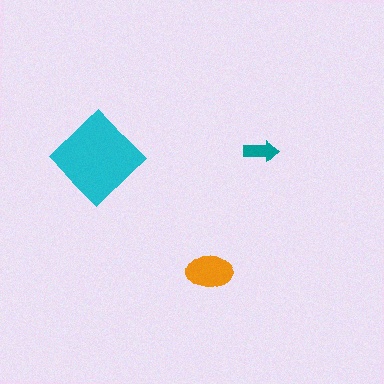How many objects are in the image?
There are 3 objects in the image.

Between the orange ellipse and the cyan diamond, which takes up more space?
The cyan diamond.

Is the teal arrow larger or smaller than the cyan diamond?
Smaller.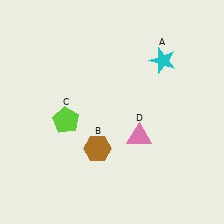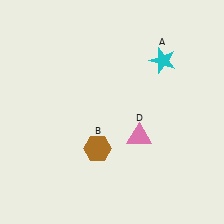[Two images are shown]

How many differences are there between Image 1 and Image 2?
There is 1 difference between the two images.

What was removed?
The lime pentagon (C) was removed in Image 2.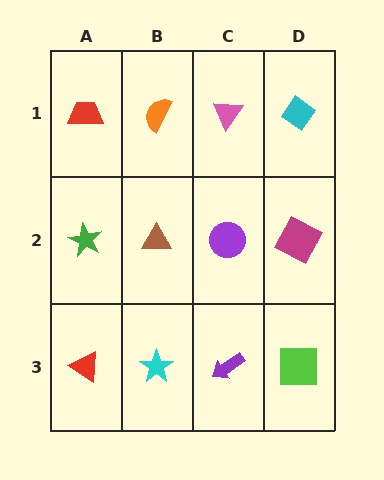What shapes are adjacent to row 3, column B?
A brown triangle (row 2, column B), a red triangle (row 3, column A), a purple arrow (row 3, column C).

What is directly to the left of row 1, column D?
A pink triangle.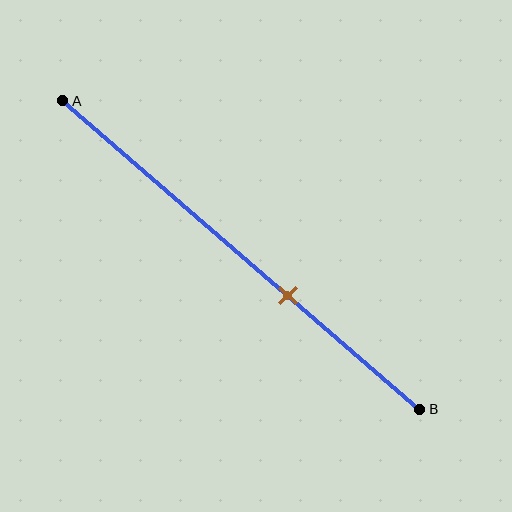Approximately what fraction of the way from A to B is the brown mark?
The brown mark is approximately 65% of the way from A to B.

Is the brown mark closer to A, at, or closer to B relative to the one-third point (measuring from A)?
The brown mark is closer to point B than the one-third point of segment AB.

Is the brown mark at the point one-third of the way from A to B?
No, the mark is at about 65% from A, not at the 33% one-third point.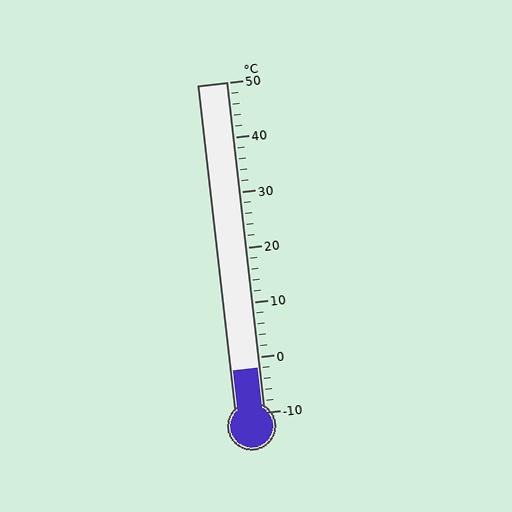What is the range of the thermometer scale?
The thermometer scale ranges from -10°C to 50°C.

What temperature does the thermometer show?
The thermometer shows approximately -2°C.